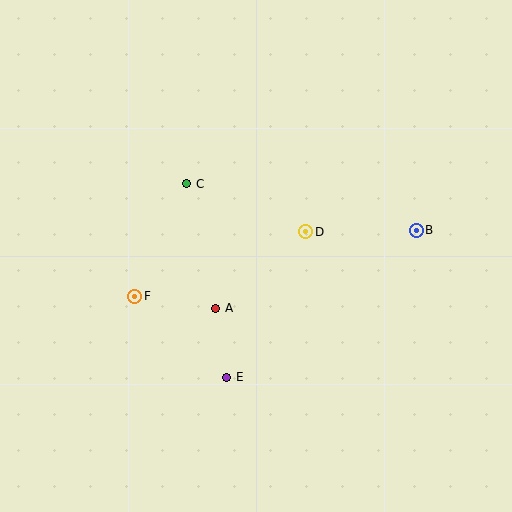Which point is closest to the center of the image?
Point D at (306, 232) is closest to the center.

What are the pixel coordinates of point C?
Point C is at (187, 184).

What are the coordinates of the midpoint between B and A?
The midpoint between B and A is at (316, 269).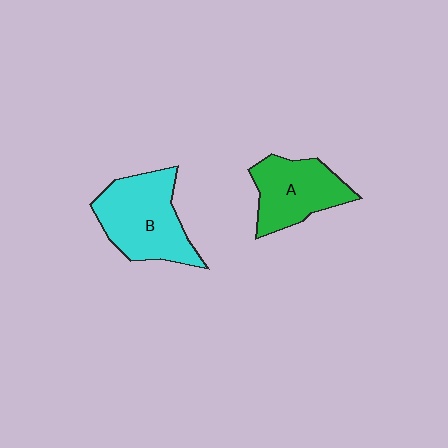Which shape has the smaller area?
Shape A (green).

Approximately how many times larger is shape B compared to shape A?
Approximately 1.3 times.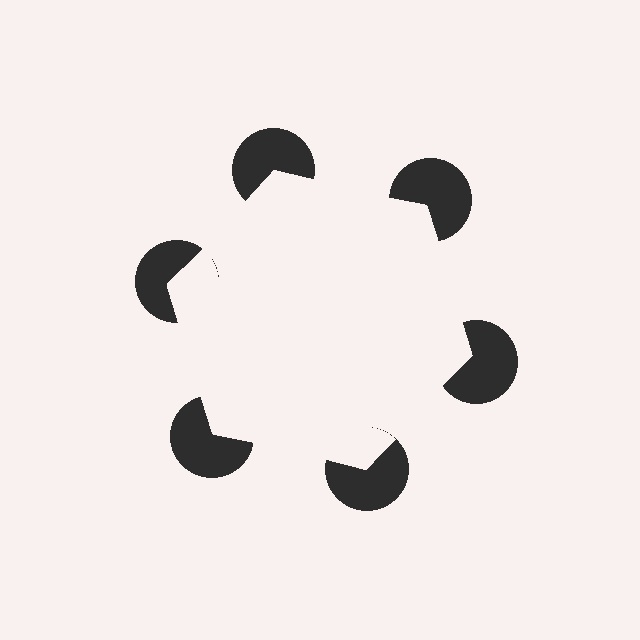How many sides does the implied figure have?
6 sides.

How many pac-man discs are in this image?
There are 6 — one at each vertex of the illusory hexagon.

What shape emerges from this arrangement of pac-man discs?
An illusory hexagon — its edges are inferred from the aligned wedge cuts in the pac-man discs, not physically drawn.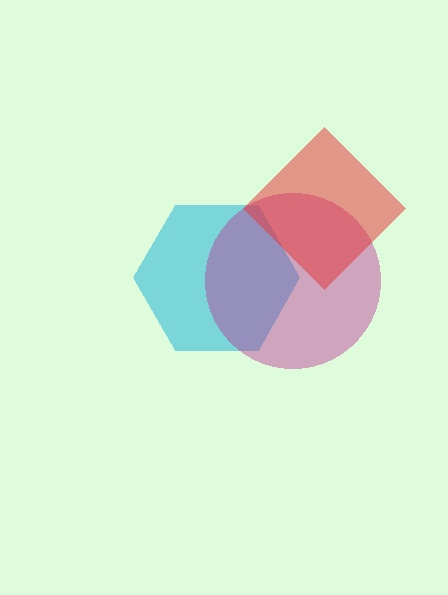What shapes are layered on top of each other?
The layered shapes are: a cyan hexagon, a magenta circle, a red diamond.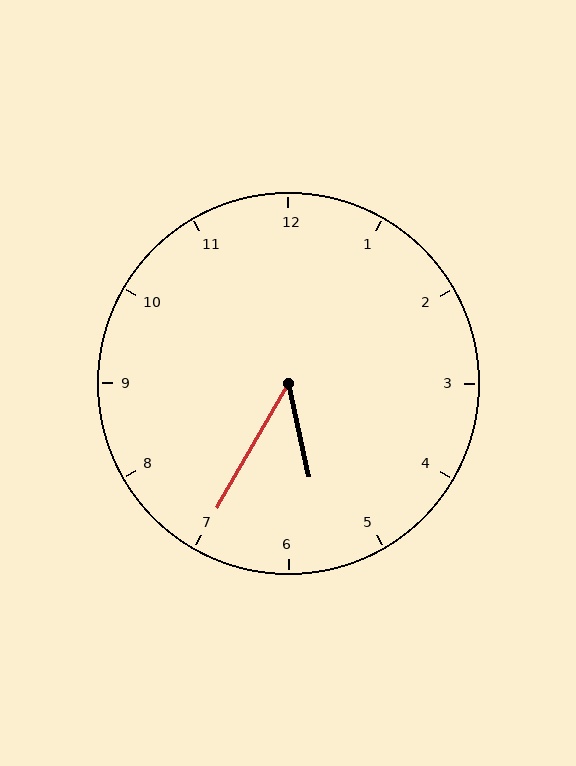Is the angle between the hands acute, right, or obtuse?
It is acute.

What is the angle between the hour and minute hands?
Approximately 42 degrees.